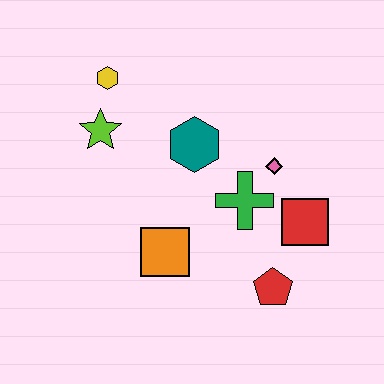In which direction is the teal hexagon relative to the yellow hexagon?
The teal hexagon is to the right of the yellow hexagon.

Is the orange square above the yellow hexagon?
No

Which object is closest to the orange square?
The green cross is closest to the orange square.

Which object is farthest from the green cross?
The yellow hexagon is farthest from the green cross.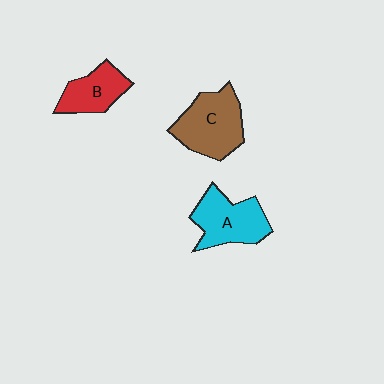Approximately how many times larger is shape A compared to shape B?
Approximately 1.4 times.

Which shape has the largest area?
Shape C (brown).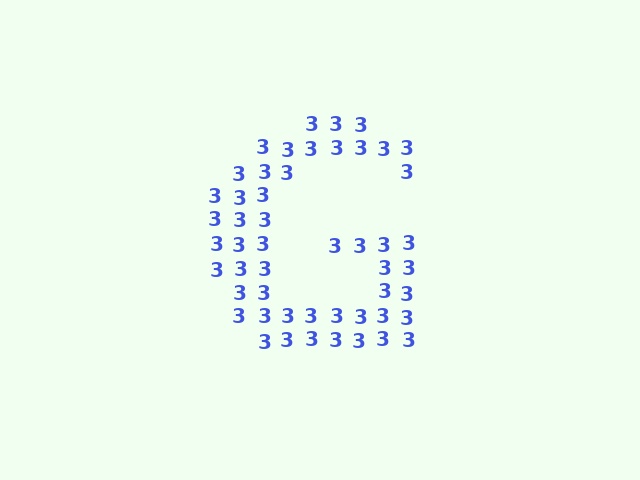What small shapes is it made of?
It is made of small digit 3's.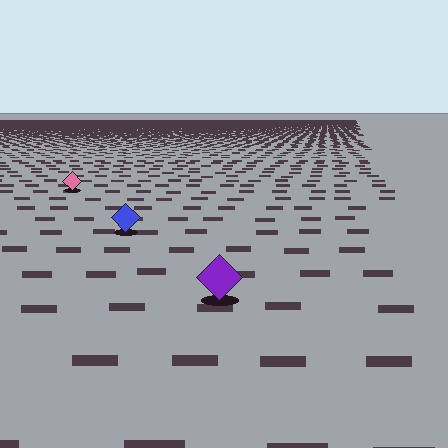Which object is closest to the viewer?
The purple diamond is closest. The texture marks near it are larger and more spread out.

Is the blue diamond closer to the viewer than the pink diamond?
Yes. The blue diamond is closer — you can tell from the texture gradient: the ground texture is coarser near it.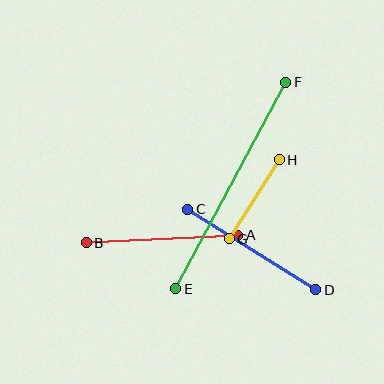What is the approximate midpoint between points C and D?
The midpoint is at approximately (252, 250) pixels.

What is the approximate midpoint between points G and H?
The midpoint is at approximately (254, 199) pixels.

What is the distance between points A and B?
The distance is approximately 152 pixels.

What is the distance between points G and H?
The distance is approximately 94 pixels.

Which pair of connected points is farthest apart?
Points E and F are farthest apart.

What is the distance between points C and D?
The distance is approximately 151 pixels.